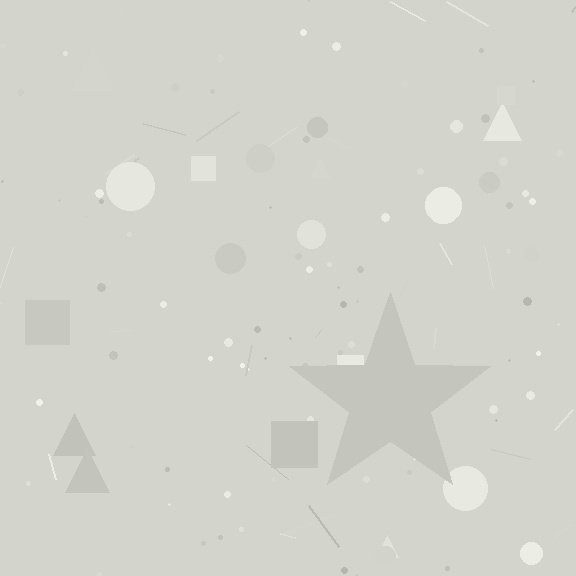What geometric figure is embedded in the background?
A star is embedded in the background.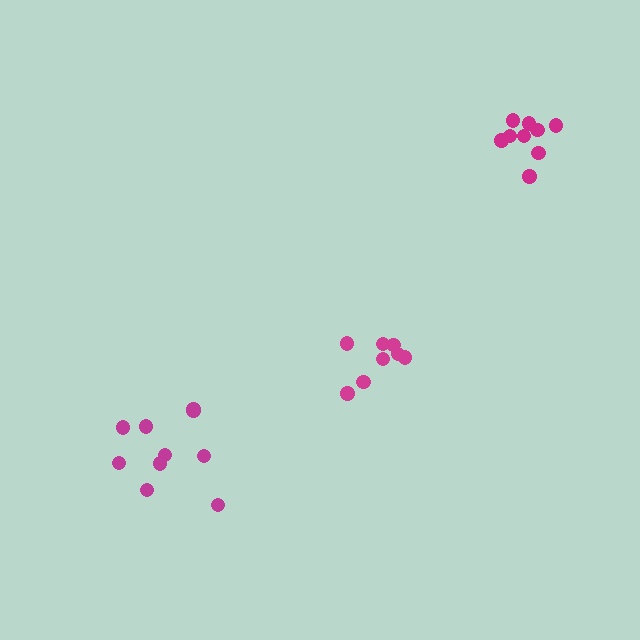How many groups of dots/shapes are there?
There are 3 groups.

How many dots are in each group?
Group 1: 10 dots, Group 2: 8 dots, Group 3: 9 dots (27 total).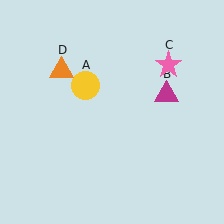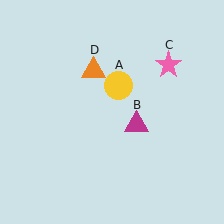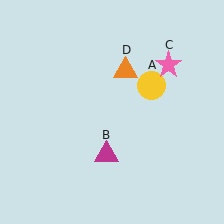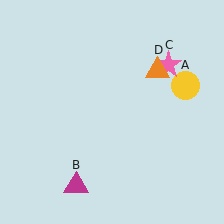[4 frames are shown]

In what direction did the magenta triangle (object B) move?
The magenta triangle (object B) moved down and to the left.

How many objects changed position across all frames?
3 objects changed position: yellow circle (object A), magenta triangle (object B), orange triangle (object D).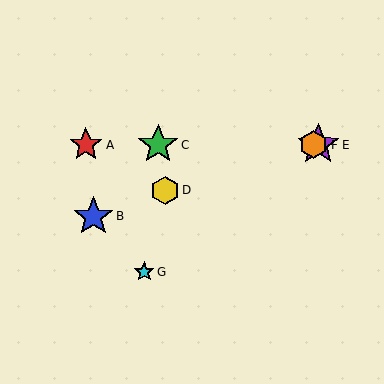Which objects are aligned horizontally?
Objects A, C, E, F are aligned horizontally.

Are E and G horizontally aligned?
No, E is at y≈145 and G is at y≈272.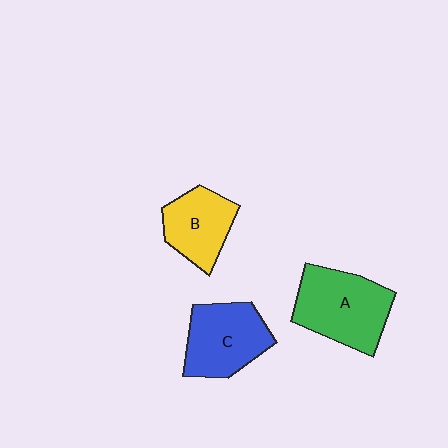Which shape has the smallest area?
Shape B (yellow).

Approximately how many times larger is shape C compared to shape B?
Approximately 1.2 times.